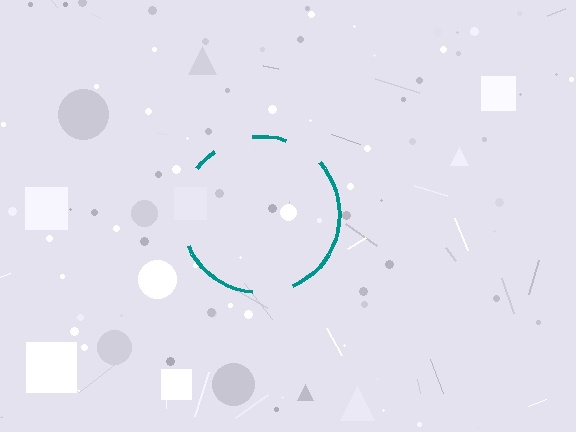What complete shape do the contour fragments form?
The contour fragments form a circle.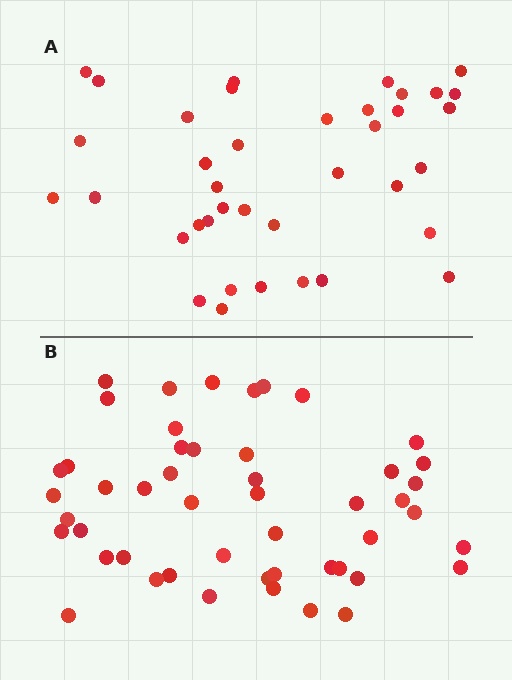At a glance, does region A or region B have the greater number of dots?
Region B (the bottom region) has more dots.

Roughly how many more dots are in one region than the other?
Region B has roughly 12 or so more dots than region A.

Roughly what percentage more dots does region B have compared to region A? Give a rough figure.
About 30% more.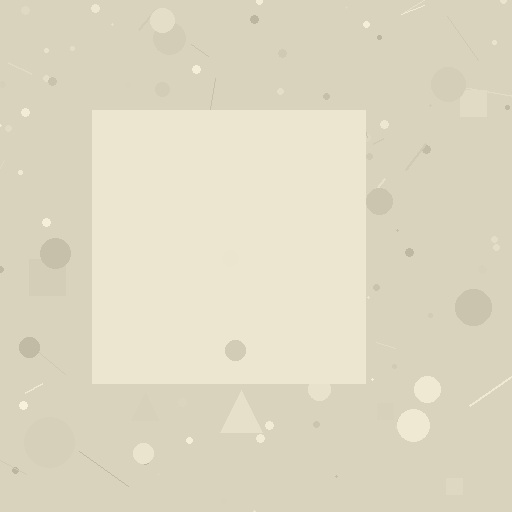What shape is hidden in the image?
A square is hidden in the image.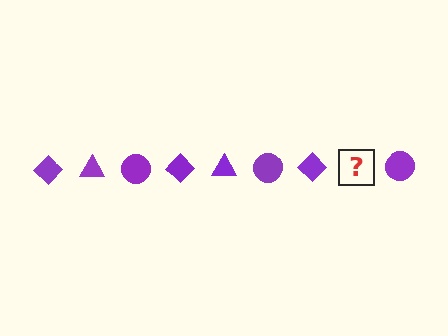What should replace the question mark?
The question mark should be replaced with a purple triangle.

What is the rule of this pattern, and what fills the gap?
The rule is that the pattern cycles through diamond, triangle, circle shapes in purple. The gap should be filled with a purple triangle.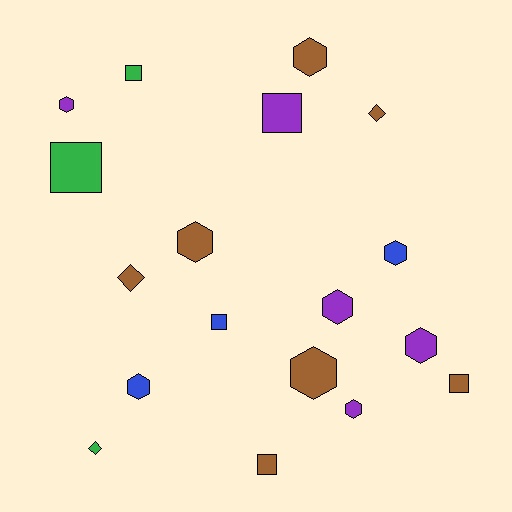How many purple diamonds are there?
There are no purple diamonds.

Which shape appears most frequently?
Hexagon, with 9 objects.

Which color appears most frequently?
Brown, with 7 objects.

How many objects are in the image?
There are 18 objects.